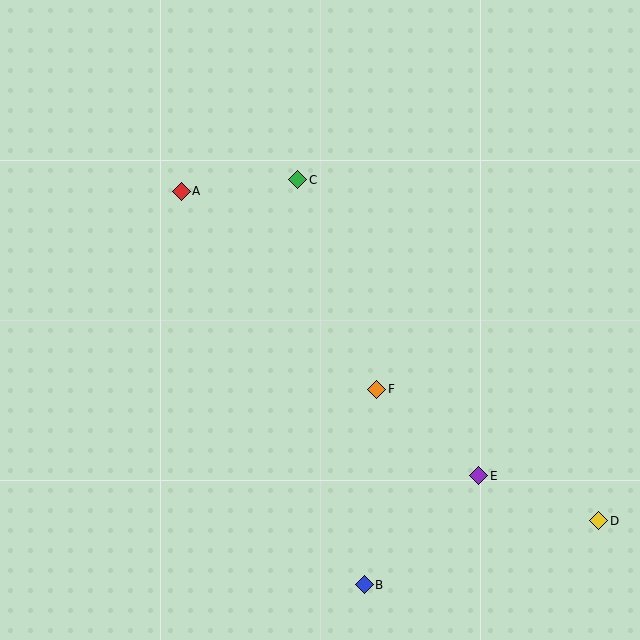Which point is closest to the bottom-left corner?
Point B is closest to the bottom-left corner.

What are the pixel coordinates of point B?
Point B is at (364, 585).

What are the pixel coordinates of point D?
Point D is at (599, 521).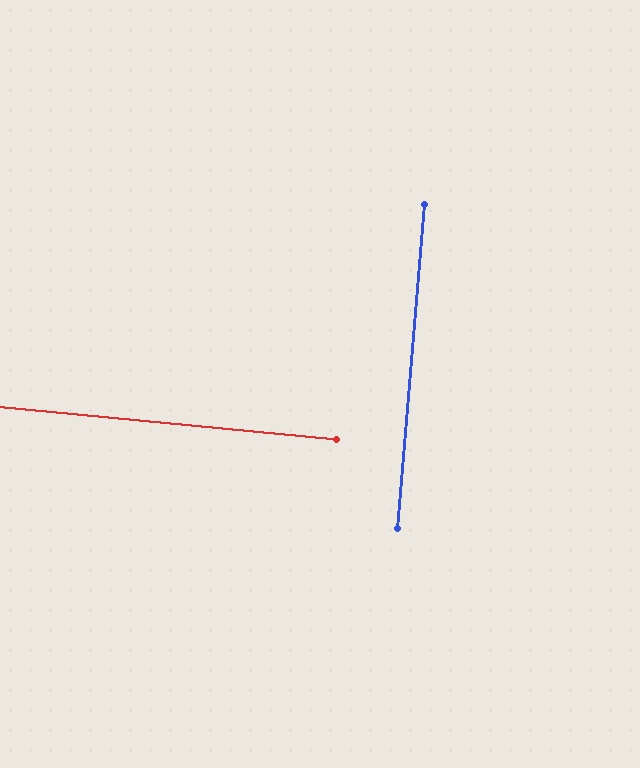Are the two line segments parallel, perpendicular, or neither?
Perpendicular — they meet at approximately 89°.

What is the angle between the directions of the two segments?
Approximately 89 degrees.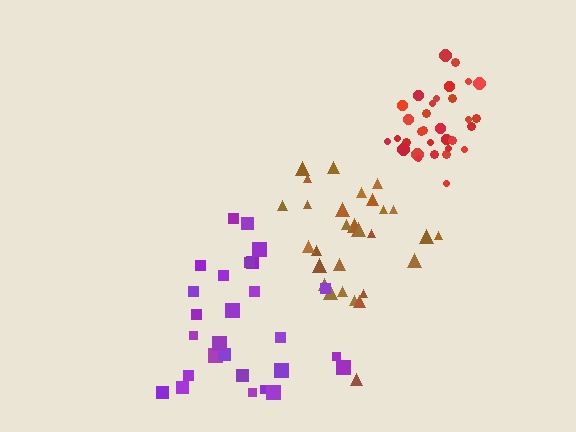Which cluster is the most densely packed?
Red.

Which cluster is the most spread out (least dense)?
Purple.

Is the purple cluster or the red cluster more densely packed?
Red.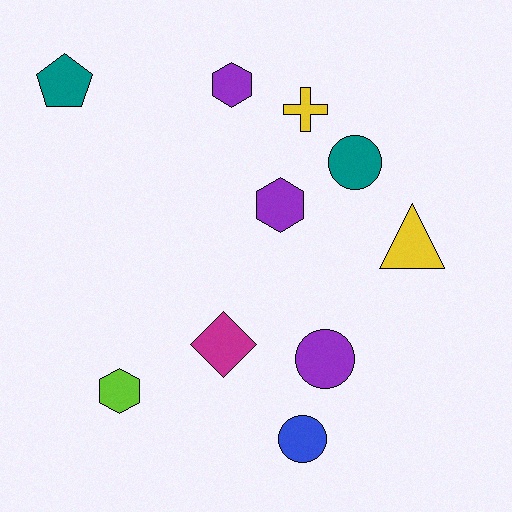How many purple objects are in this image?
There are 3 purple objects.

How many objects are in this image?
There are 10 objects.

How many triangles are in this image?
There is 1 triangle.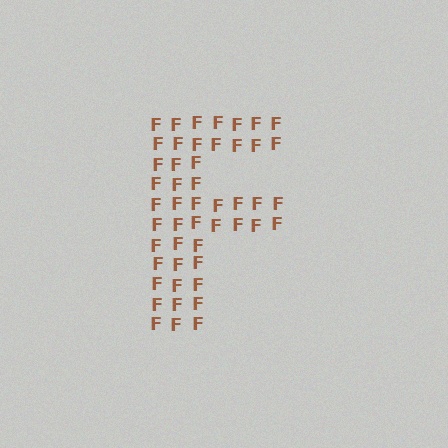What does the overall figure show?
The overall figure shows the letter F.